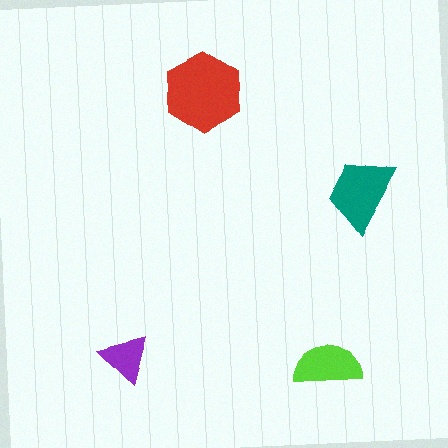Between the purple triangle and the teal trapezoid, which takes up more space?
The teal trapezoid.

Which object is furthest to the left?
The purple triangle is leftmost.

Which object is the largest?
The red hexagon.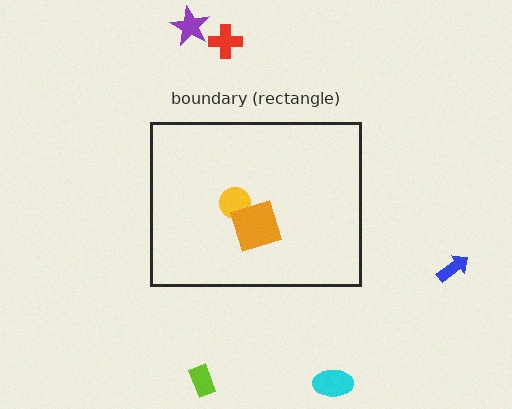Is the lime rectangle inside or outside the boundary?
Outside.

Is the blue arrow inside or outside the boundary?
Outside.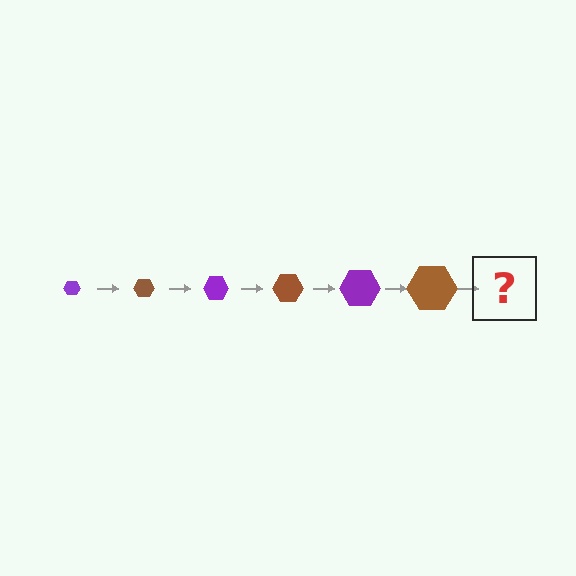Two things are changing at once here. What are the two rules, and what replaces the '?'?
The two rules are that the hexagon grows larger each step and the color cycles through purple and brown. The '?' should be a purple hexagon, larger than the previous one.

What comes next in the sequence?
The next element should be a purple hexagon, larger than the previous one.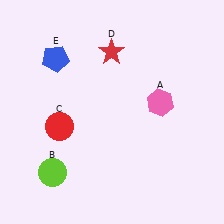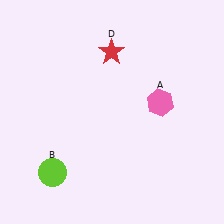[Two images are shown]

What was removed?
The blue pentagon (E), the red circle (C) were removed in Image 2.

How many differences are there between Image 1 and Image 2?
There are 2 differences between the two images.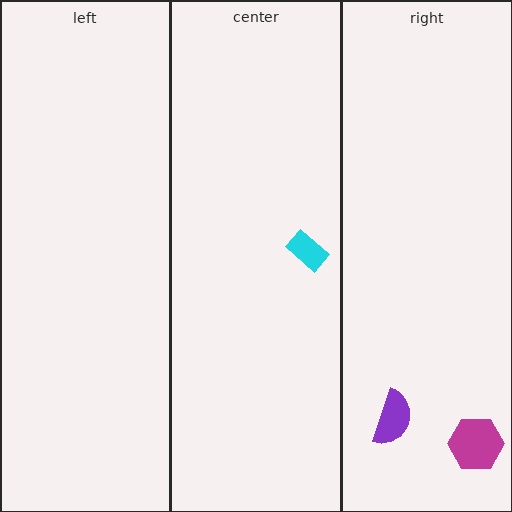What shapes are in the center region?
The cyan rectangle.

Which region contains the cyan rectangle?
The center region.